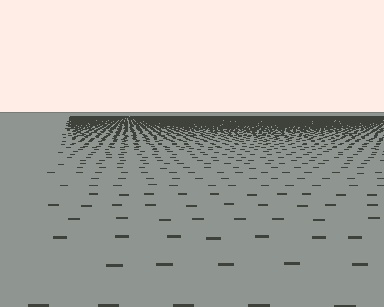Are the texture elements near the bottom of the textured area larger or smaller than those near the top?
Larger. Near the bottom, elements are closer to the viewer and appear at a bigger on-screen size.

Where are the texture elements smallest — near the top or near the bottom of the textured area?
Near the top.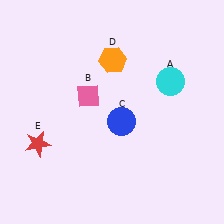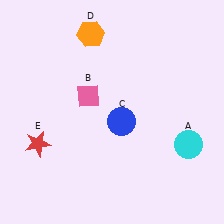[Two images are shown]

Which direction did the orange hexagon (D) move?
The orange hexagon (D) moved up.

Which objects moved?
The objects that moved are: the cyan circle (A), the orange hexagon (D).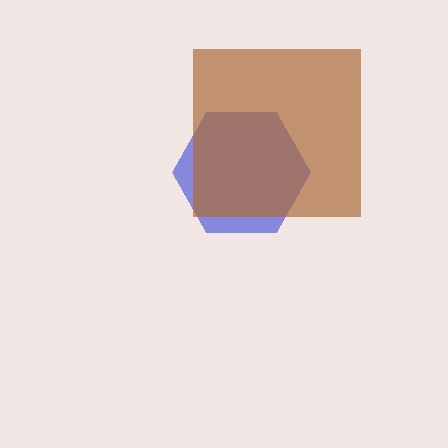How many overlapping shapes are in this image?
There are 2 overlapping shapes in the image.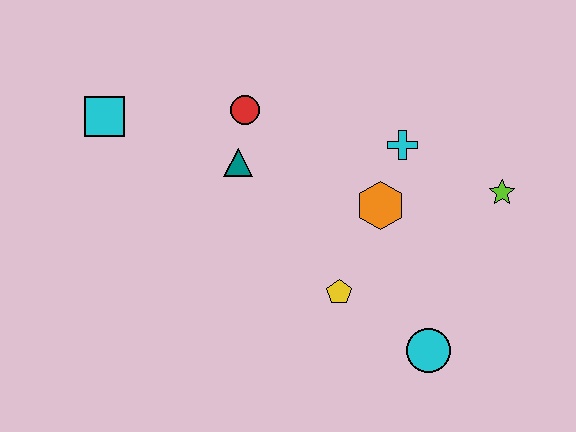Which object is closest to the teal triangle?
The red circle is closest to the teal triangle.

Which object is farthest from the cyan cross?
The cyan square is farthest from the cyan cross.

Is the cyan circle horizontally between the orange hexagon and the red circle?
No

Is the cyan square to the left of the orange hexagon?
Yes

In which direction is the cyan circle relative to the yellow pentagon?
The cyan circle is to the right of the yellow pentagon.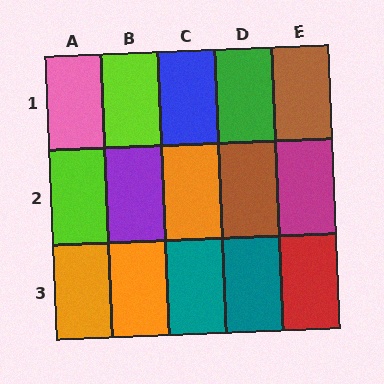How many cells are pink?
1 cell is pink.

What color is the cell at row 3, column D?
Teal.